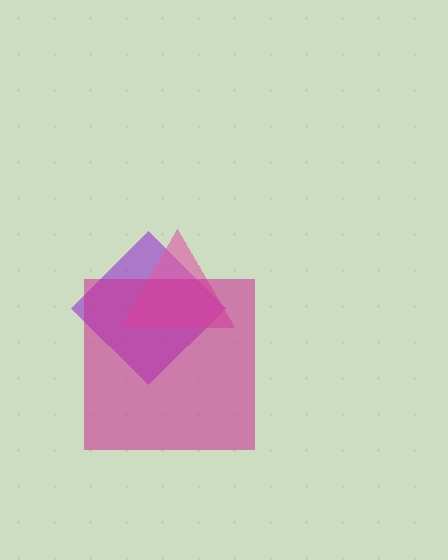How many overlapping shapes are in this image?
There are 3 overlapping shapes in the image.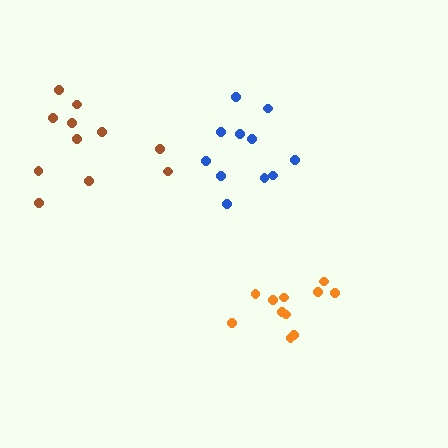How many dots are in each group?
Group 1: 11 dots, Group 2: 11 dots, Group 3: 11 dots (33 total).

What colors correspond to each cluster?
The clusters are colored: brown, blue, orange.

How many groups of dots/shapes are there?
There are 3 groups.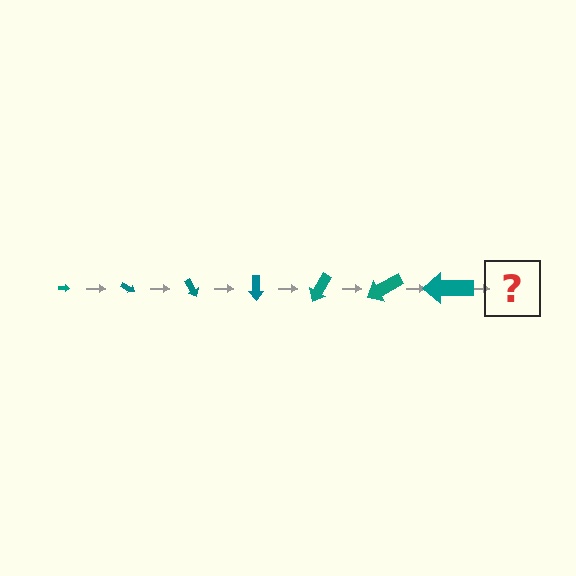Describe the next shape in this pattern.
It should be an arrow, larger than the previous one and rotated 210 degrees from the start.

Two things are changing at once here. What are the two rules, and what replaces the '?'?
The two rules are that the arrow grows larger each step and it rotates 30 degrees each step. The '?' should be an arrow, larger than the previous one and rotated 210 degrees from the start.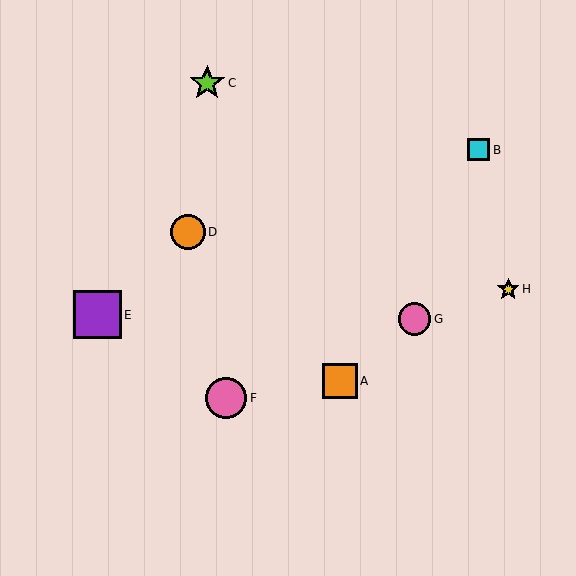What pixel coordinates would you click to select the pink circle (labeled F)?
Click at (226, 398) to select the pink circle F.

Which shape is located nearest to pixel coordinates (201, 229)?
The orange circle (labeled D) at (188, 232) is nearest to that location.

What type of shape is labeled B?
Shape B is a cyan square.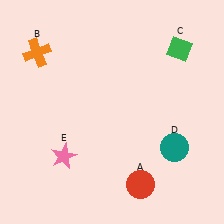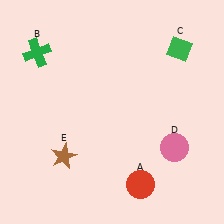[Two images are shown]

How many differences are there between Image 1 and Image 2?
There are 3 differences between the two images.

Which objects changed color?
B changed from orange to green. D changed from teal to pink. E changed from pink to brown.